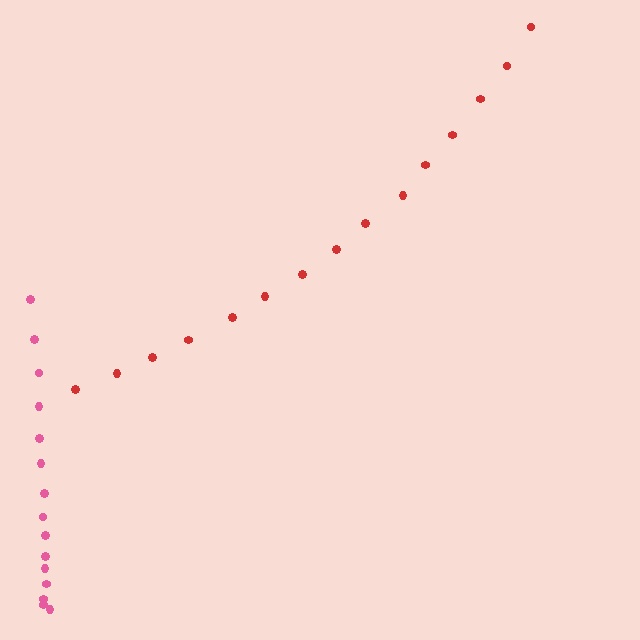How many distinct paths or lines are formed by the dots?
There are 2 distinct paths.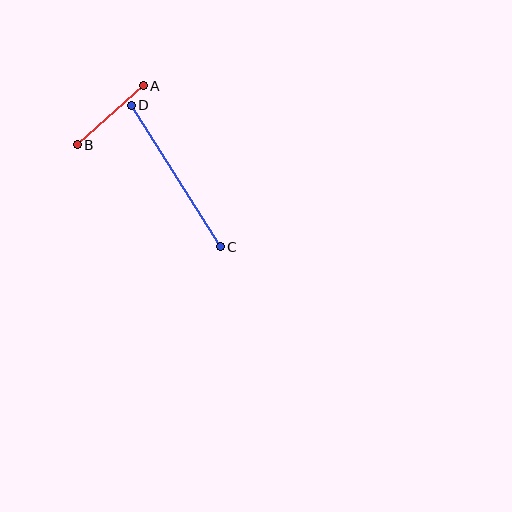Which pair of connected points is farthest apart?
Points C and D are farthest apart.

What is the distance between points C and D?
The distance is approximately 167 pixels.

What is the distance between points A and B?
The distance is approximately 88 pixels.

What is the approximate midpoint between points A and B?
The midpoint is at approximately (110, 115) pixels.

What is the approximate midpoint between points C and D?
The midpoint is at approximately (176, 176) pixels.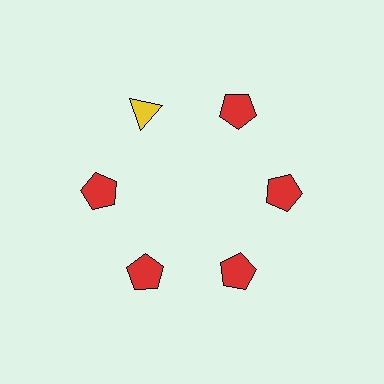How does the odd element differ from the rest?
It differs in both color (yellow instead of red) and shape (triangle instead of pentagon).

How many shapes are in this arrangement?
There are 6 shapes arranged in a ring pattern.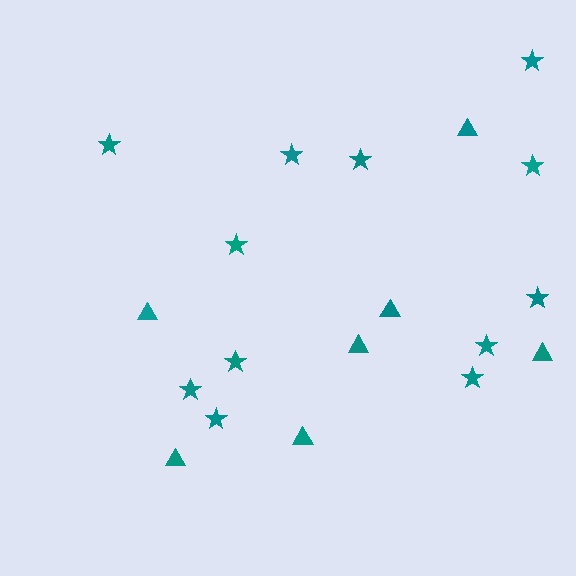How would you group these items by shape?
There are 2 groups: one group of stars (12) and one group of triangles (7).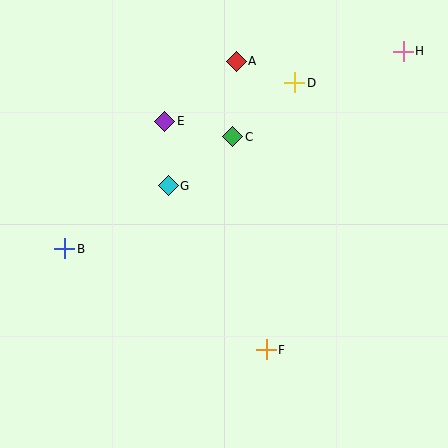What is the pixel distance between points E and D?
The distance between E and D is 135 pixels.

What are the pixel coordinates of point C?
Point C is at (233, 137).